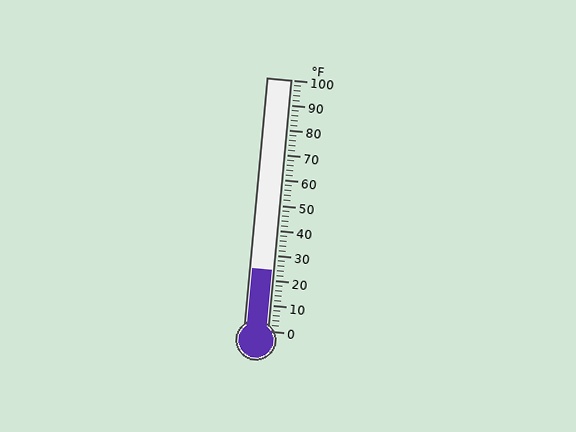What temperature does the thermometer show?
The thermometer shows approximately 24°F.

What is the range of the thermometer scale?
The thermometer scale ranges from 0°F to 100°F.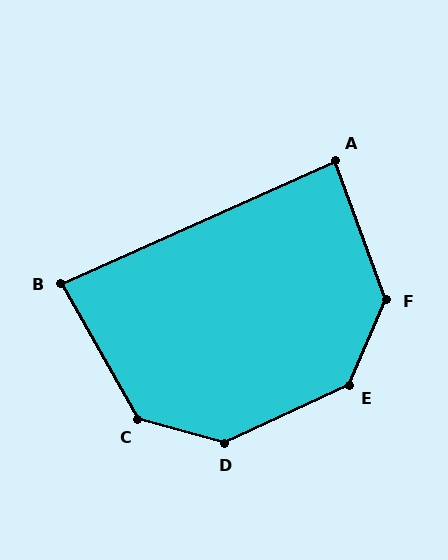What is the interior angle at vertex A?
Approximately 86 degrees (approximately right).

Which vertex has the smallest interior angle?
B, at approximately 84 degrees.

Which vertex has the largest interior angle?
D, at approximately 139 degrees.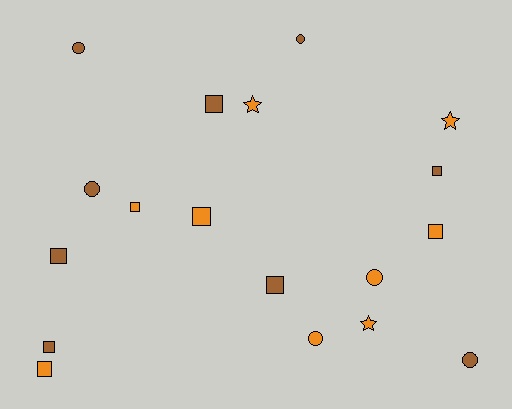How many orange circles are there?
There are 2 orange circles.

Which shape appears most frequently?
Square, with 9 objects.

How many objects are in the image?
There are 18 objects.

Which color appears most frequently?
Orange, with 9 objects.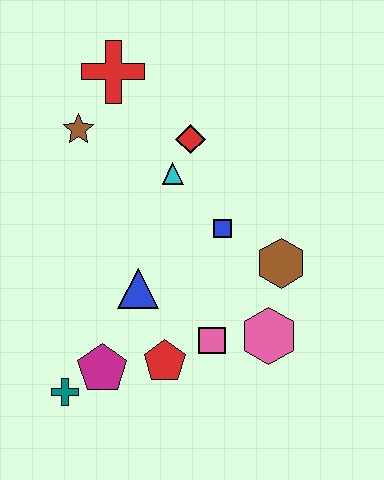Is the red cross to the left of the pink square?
Yes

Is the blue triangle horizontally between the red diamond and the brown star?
Yes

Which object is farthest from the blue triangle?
The red cross is farthest from the blue triangle.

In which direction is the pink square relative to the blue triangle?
The pink square is to the right of the blue triangle.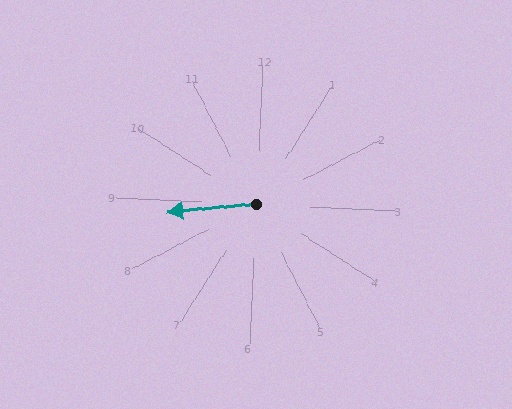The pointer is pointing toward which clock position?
Roughly 9 o'clock.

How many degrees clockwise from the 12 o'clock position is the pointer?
Approximately 263 degrees.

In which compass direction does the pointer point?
West.